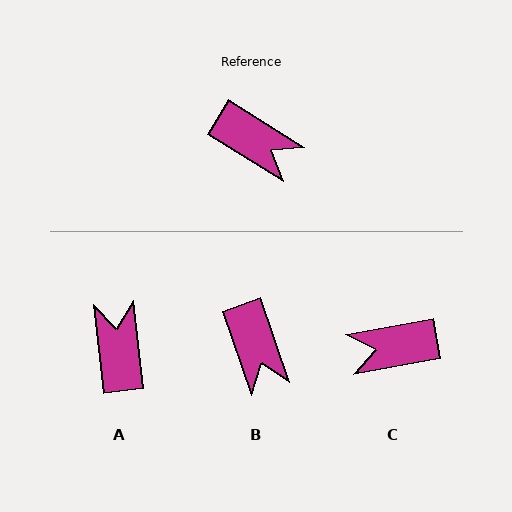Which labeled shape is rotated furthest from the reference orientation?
C, about 138 degrees away.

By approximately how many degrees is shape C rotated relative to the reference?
Approximately 138 degrees clockwise.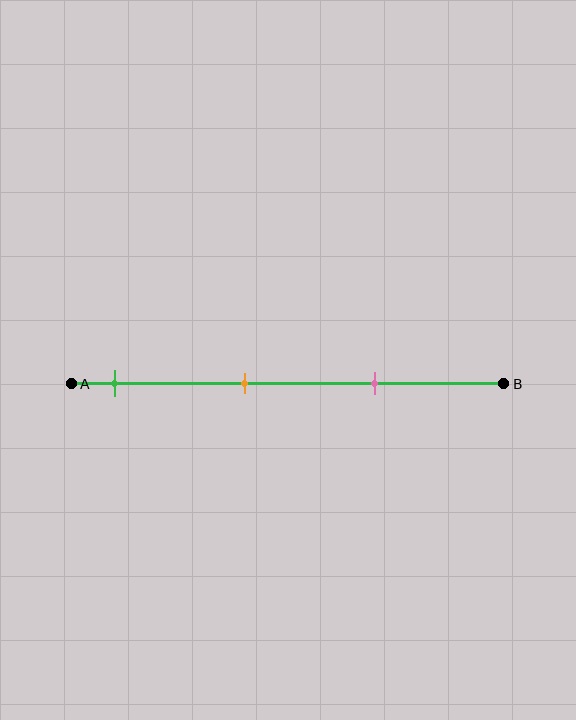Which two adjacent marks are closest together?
The orange and pink marks are the closest adjacent pair.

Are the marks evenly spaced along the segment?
Yes, the marks are approximately evenly spaced.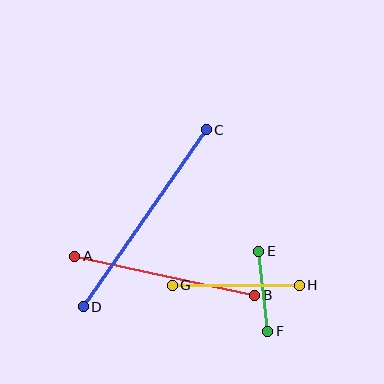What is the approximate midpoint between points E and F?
The midpoint is at approximately (263, 291) pixels.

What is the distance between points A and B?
The distance is approximately 184 pixels.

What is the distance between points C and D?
The distance is approximately 215 pixels.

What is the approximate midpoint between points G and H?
The midpoint is at approximately (236, 285) pixels.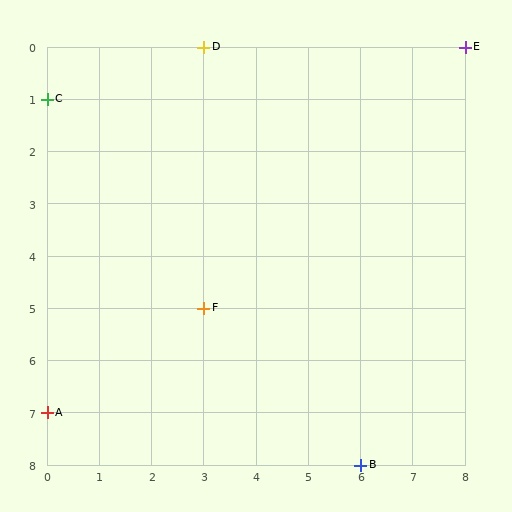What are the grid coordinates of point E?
Point E is at grid coordinates (8, 0).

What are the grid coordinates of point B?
Point B is at grid coordinates (6, 8).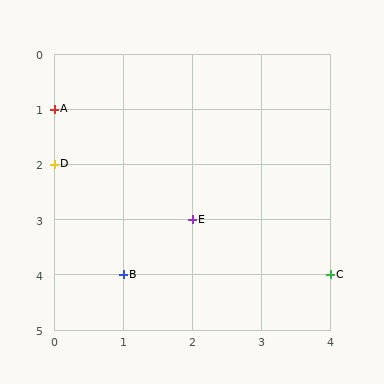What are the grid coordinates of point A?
Point A is at grid coordinates (0, 1).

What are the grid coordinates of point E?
Point E is at grid coordinates (2, 3).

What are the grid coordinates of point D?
Point D is at grid coordinates (0, 2).